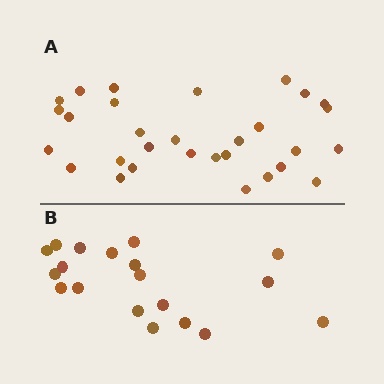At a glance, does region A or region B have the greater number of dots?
Region A (the top region) has more dots.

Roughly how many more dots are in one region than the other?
Region A has roughly 12 or so more dots than region B.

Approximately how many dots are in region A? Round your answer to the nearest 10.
About 30 dots.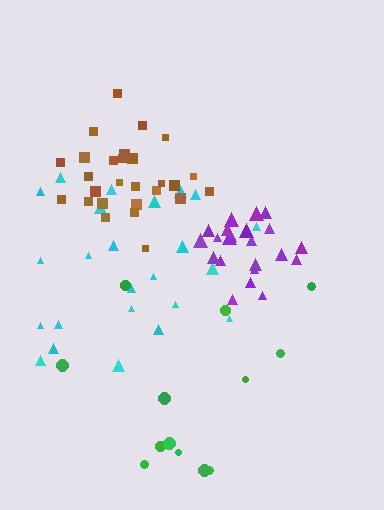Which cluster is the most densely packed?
Purple.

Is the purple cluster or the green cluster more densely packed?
Purple.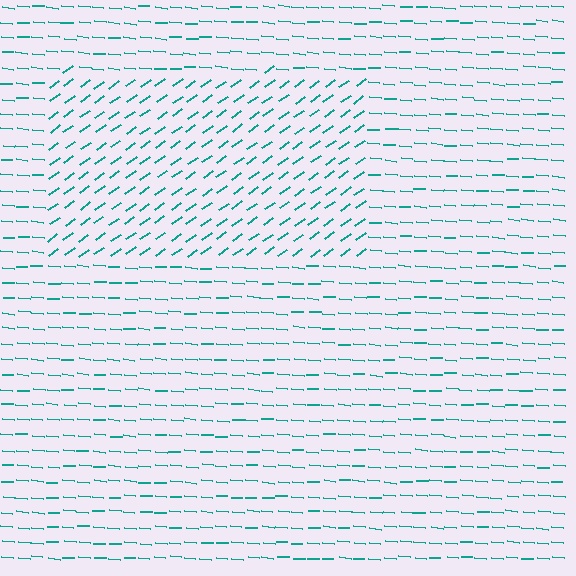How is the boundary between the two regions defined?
The boundary is defined purely by a change in line orientation (approximately 40 degrees difference). All lines are the same color and thickness.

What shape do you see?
I see a rectangle.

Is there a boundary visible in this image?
Yes, there is a texture boundary formed by a change in line orientation.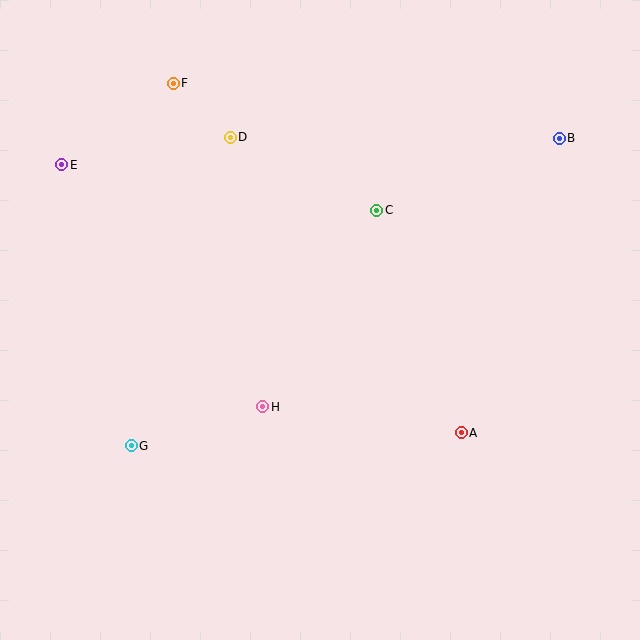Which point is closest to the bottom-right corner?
Point A is closest to the bottom-right corner.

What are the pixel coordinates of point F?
Point F is at (173, 83).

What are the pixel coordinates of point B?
Point B is at (559, 138).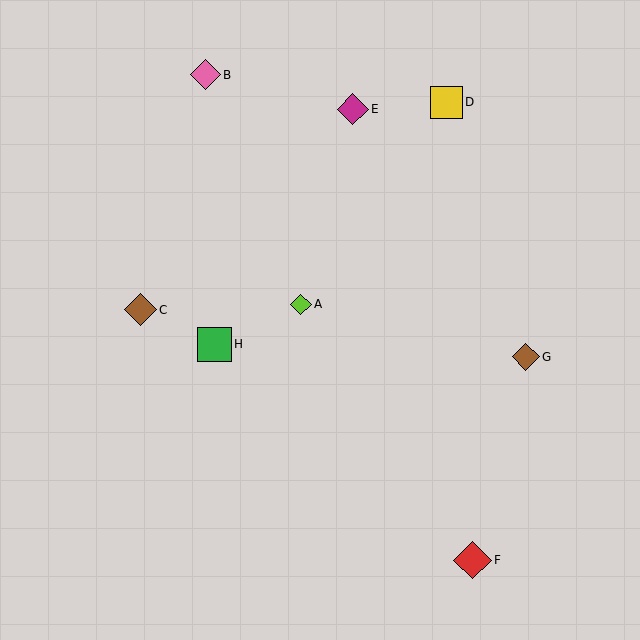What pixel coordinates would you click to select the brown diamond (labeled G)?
Click at (526, 357) to select the brown diamond G.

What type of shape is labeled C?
Shape C is a brown diamond.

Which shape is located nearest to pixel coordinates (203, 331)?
The green square (labeled H) at (214, 344) is nearest to that location.